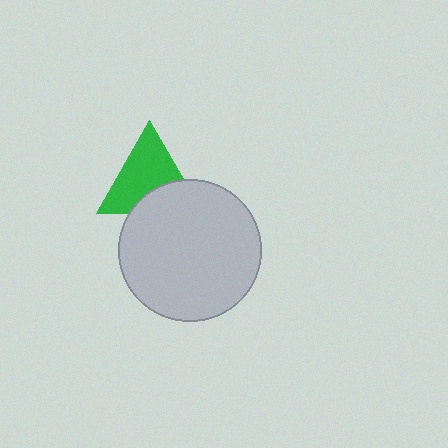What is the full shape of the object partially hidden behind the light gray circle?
The partially hidden object is a green triangle.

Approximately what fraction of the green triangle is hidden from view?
Roughly 32% of the green triangle is hidden behind the light gray circle.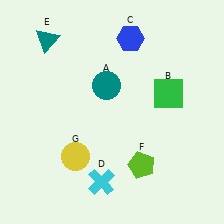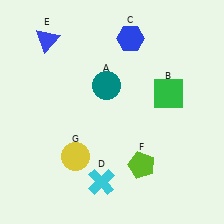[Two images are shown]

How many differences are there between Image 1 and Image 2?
There is 1 difference between the two images.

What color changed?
The triangle (E) changed from teal in Image 1 to blue in Image 2.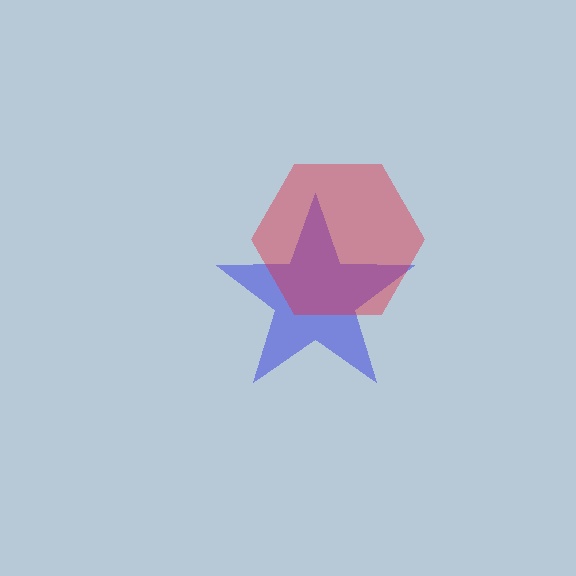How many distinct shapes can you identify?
There are 2 distinct shapes: a blue star, a red hexagon.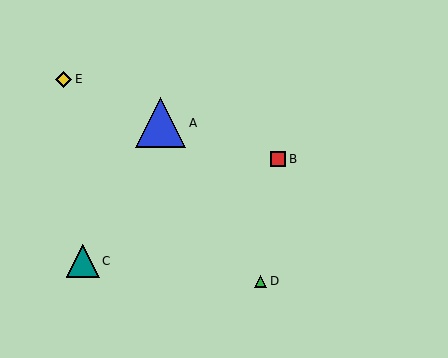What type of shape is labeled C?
Shape C is a teal triangle.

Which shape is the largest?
The blue triangle (labeled A) is the largest.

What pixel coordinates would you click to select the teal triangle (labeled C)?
Click at (83, 261) to select the teal triangle C.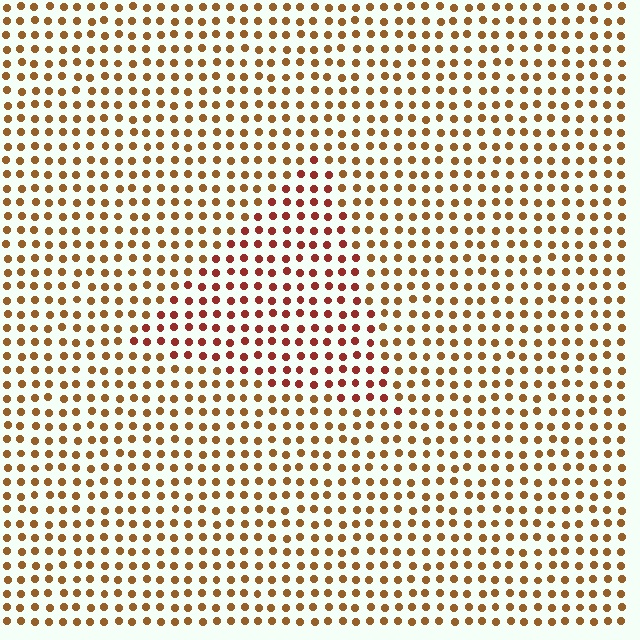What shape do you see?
I see a triangle.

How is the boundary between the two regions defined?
The boundary is defined purely by a slight shift in hue (about 28 degrees). Spacing, size, and orientation are identical on both sides.